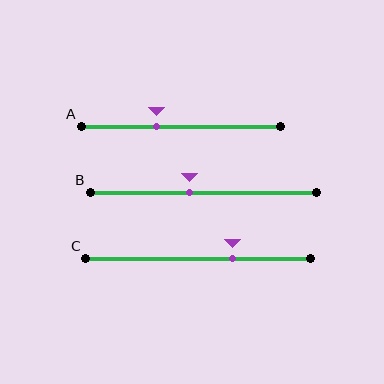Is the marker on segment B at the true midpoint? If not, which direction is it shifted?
No, the marker on segment B is shifted to the left by about 6% of the segment length.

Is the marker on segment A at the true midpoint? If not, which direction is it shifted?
No, the marker on segment A is shifted to the left by about 12% of the segment length.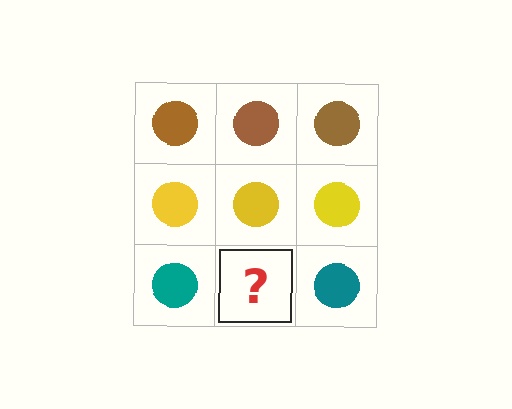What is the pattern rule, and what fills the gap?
The rule is that each row has a consistent color. The gap should be filled with a teal circle.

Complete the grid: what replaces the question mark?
The question mark should be replaced with a teal circle.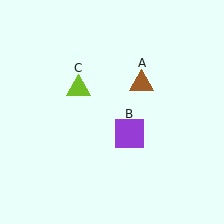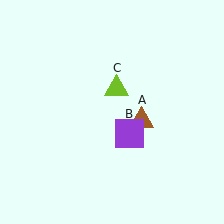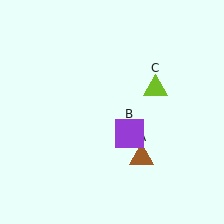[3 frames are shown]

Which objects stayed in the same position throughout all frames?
Purple square (object B) remained stationary.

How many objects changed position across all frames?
2 objects changed position: brown triangle (object A), lime triangle (object C).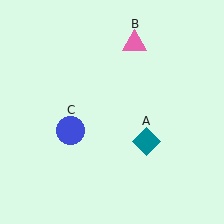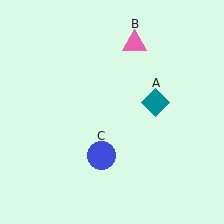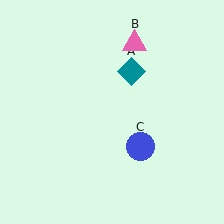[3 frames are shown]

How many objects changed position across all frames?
2 objects changed position: teal diamond (object A), blue circle (object C).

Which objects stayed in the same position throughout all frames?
Pink triangle (object B) remained stationary.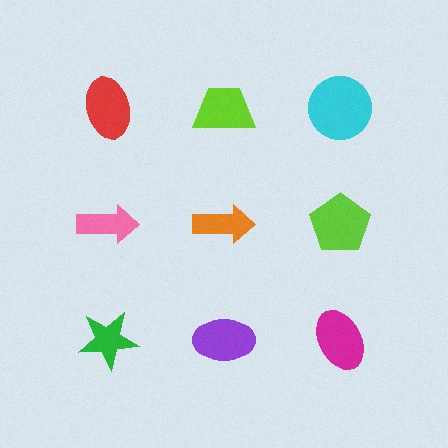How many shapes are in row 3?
3 shapes.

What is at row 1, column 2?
A lime trapezoid.